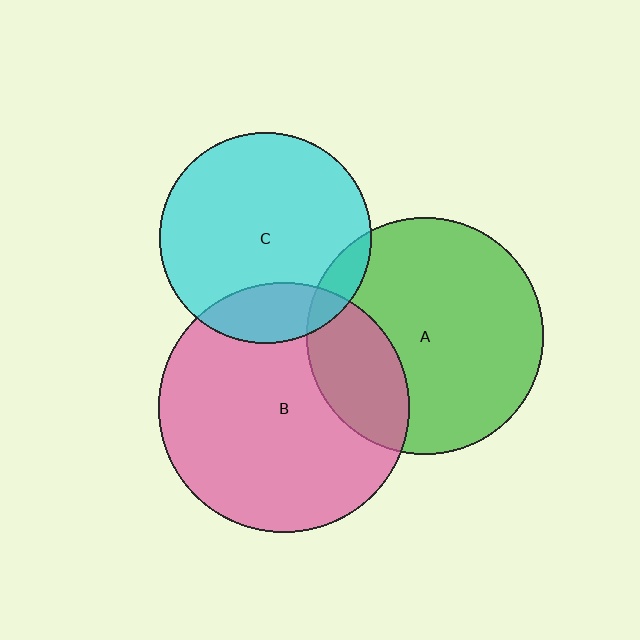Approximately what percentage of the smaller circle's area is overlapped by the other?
Approximately 25%.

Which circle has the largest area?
Circle B (pink).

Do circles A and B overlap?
Yes.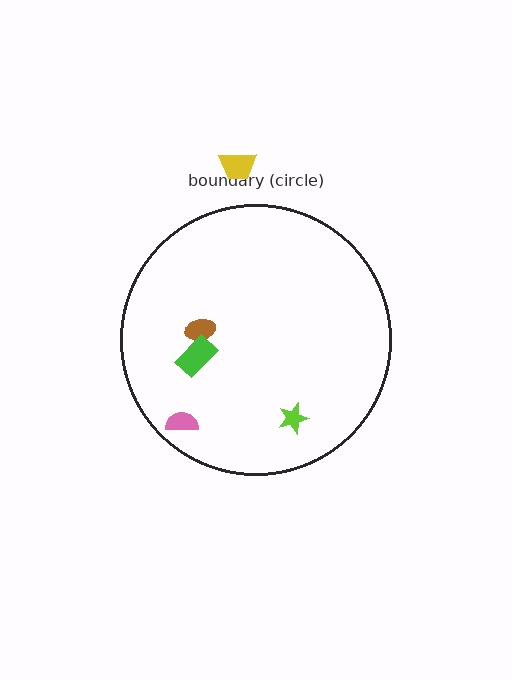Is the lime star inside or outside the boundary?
Inside.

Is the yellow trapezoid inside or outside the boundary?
Outside.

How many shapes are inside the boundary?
4 inside, 1 outside.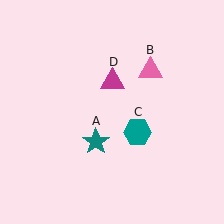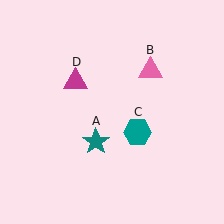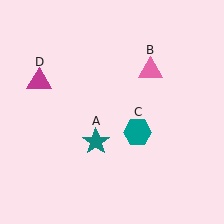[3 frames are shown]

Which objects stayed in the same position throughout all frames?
Teal star (object A) and pink triangle (object B) and teal hexagon (object C) remained stationary.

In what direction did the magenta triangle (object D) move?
The magenta triangle (object D) moved left.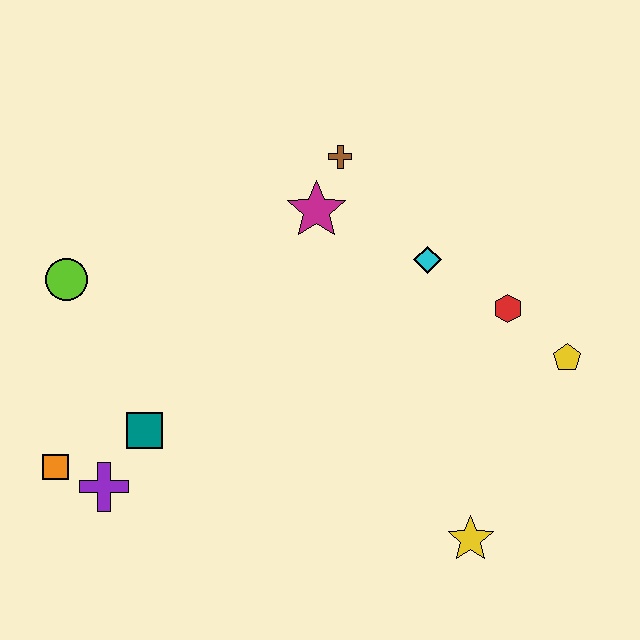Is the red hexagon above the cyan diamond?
No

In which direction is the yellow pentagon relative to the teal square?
The yellow pentagon is to the right of the teal square.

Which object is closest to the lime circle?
The teal square is closest to the lime circle.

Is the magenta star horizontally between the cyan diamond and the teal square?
Yes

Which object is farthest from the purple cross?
The yellow pentagon is farthest from the purple cross.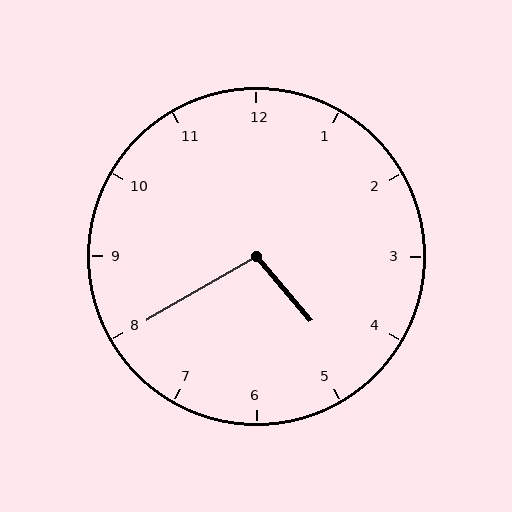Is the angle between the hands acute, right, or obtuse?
It is obtuse.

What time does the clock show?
4:40.